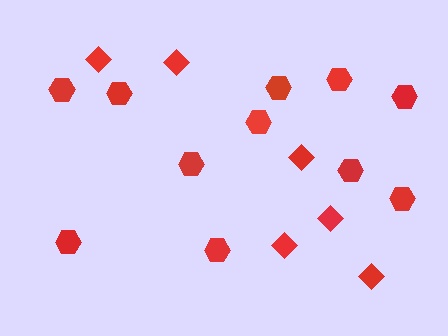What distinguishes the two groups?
There are 2 groups: one group of diamonds (6) and one group of hexagons (11).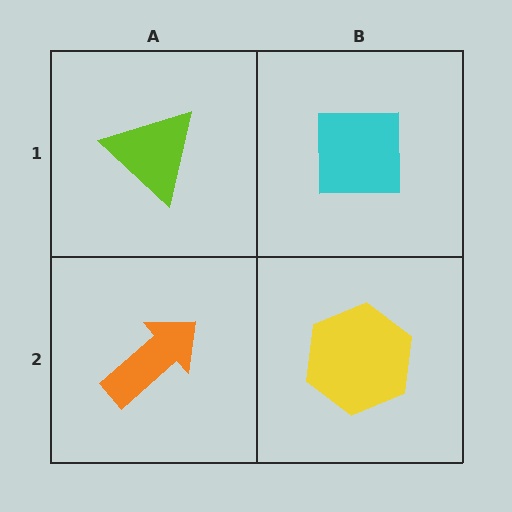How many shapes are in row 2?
2 shapes.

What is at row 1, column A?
A lime triangle.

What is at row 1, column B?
A cyan square.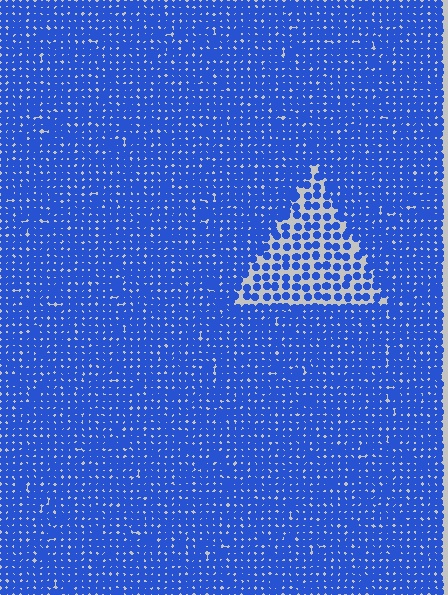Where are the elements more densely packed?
The elements are more densely packed outside the triangle boundary.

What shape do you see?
I see a triangle.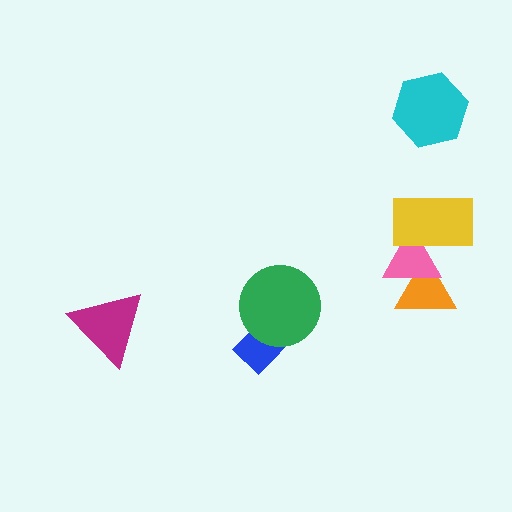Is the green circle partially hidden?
No, no other shape covers it.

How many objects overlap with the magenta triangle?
0 objects overlap with the magenta triangle.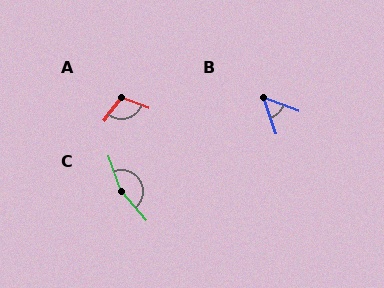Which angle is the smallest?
B, at approximately 50 degrees.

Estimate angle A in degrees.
Approximately 104 degrees.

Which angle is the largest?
C, at approximately 158 degrees.